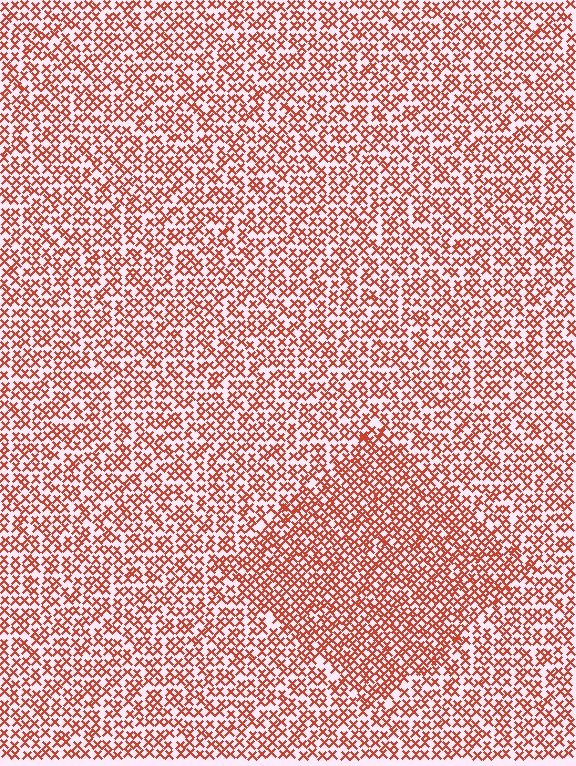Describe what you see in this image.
The image contains small red elements arranged at two different densities. A diamond-shaped region is visible where the elements are more densely packed than the surrounding area.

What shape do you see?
I see a diamond.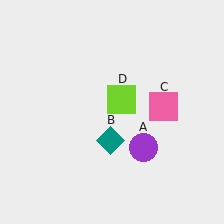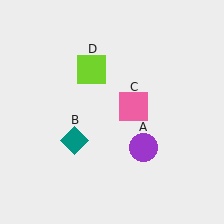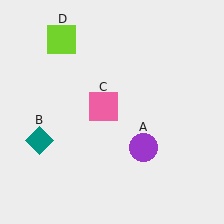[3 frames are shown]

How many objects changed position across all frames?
3 objects changed position: teal diamond (object B), pink square (object C), lime square (object D).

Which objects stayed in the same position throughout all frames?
Purple circle (object A) remained stationary.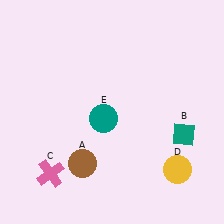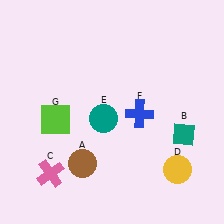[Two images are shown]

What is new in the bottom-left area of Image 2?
A lime square (G) was added in the bottom-left area of Image 2.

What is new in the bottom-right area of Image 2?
A blue cross (F) was added in the bottom-right area of Image 2.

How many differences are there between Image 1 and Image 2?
There are 2 differences between the two images.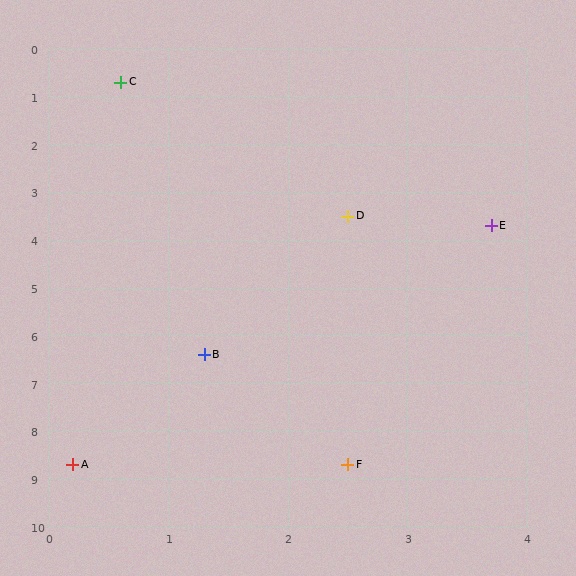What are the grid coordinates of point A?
Point A is at approximately (0.2, 8.7).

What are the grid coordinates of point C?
Point C is at approximately (0.6, 0.7).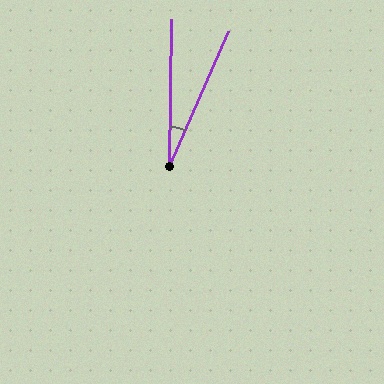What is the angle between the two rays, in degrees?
Approximately 23 degrees.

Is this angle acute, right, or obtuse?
It is acute.